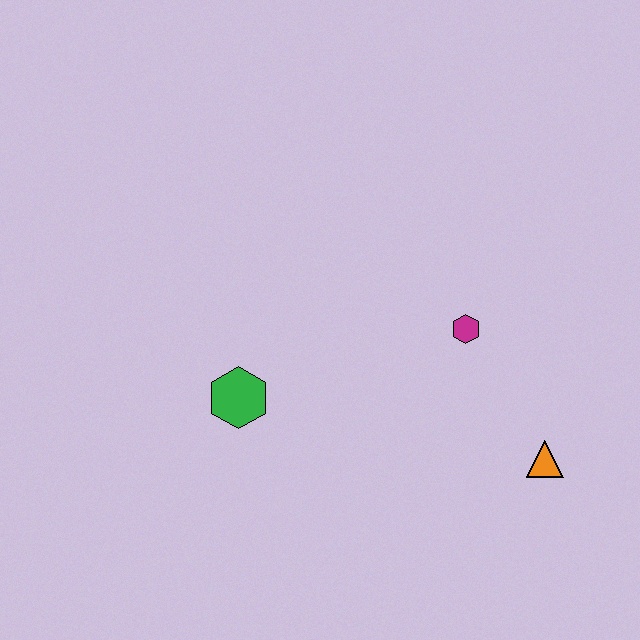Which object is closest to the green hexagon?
The magenta hexagon is closest to the green hexagon.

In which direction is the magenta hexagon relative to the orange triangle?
The magenta hexagon is above the orange triangle.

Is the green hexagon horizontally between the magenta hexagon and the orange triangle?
No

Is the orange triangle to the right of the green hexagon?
Yes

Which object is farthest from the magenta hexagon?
The green hexagon is farthest from the magenta hexagon.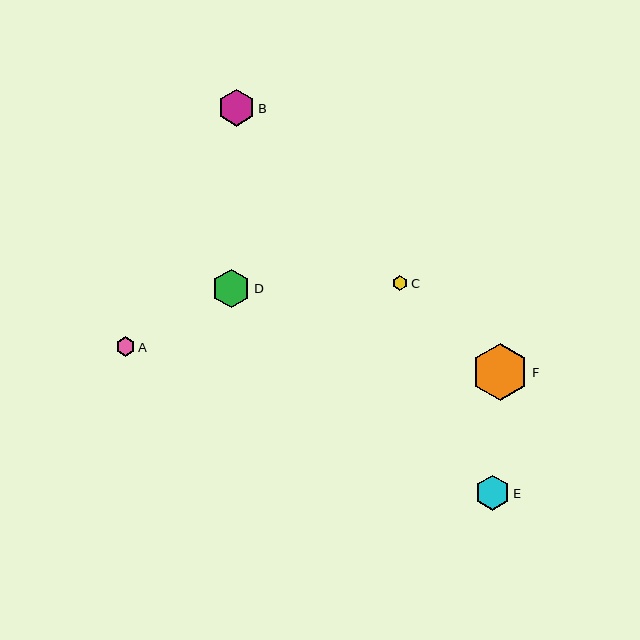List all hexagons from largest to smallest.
From largest to smallest: F, D, B, E, A, C.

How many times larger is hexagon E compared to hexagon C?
Hexagon E is approximately 2.2 times the size of hexagon C.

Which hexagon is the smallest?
Hexagon C is the smallest with a size of approximately 16 pixels.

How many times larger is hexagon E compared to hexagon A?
Hexagon E is approximately 1.8 times the size of hexagon A.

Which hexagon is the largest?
Hexagon F is the largest with a size of approximately 57 pixels.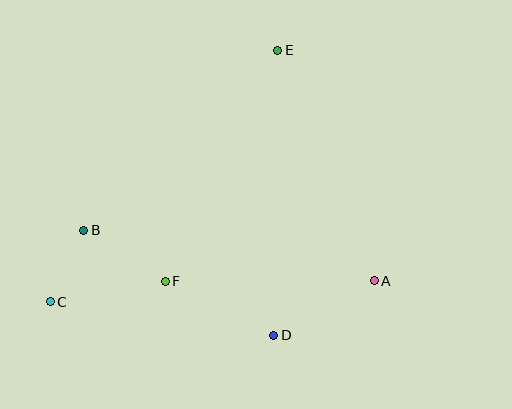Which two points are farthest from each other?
Points C and E are farthest from each other.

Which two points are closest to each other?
Points B and C are closest to each other.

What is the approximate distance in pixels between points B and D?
The distance between B and D is approximately 217 pixels.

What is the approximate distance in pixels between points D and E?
The distance between D and E is approximately 285 pixels.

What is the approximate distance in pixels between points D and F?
The distance between D and F is approximately 121 pixels.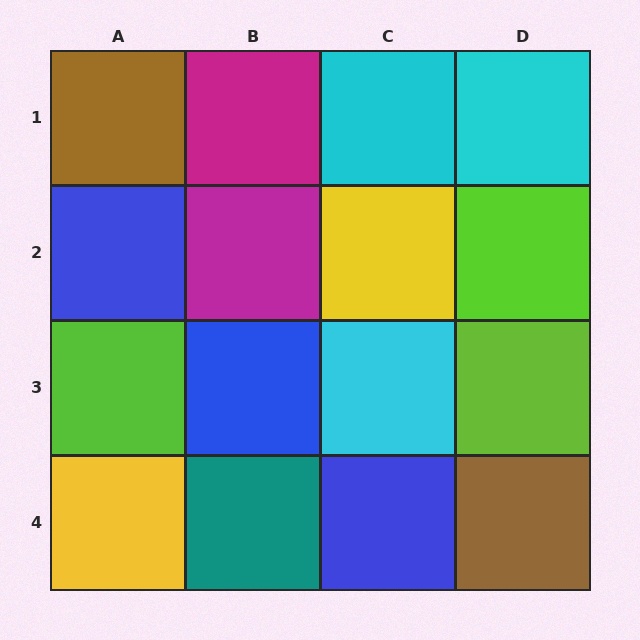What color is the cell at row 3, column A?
Lime.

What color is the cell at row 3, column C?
Cyan.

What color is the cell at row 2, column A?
Blue.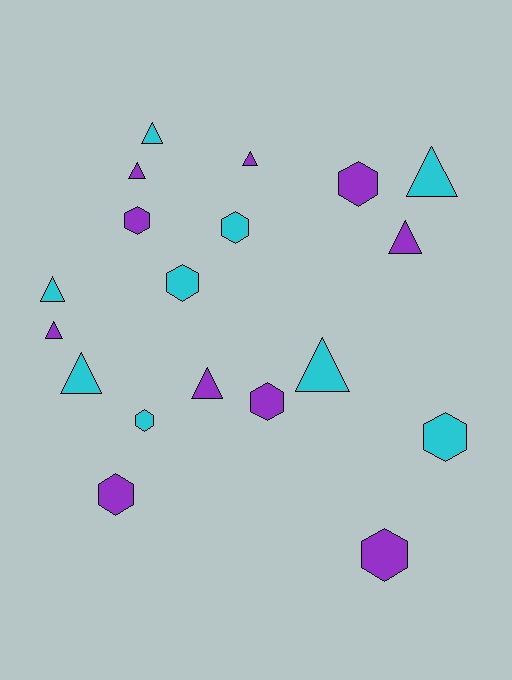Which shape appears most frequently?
Triangle, with 10 objects.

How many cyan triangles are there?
There are 5 cyan triangles.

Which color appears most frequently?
Purple, with 10 objects.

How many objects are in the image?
There are 19 objects.